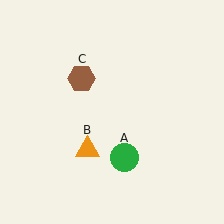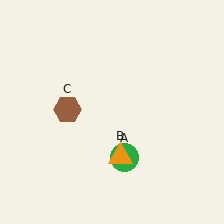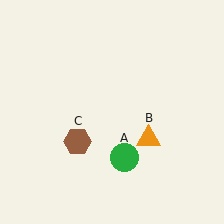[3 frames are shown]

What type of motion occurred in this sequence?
The orange triangle (object B), brown hexagon (object C) rotated counterclockwise around the center of the scene.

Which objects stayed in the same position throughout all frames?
Green circle (object A) remained stationary.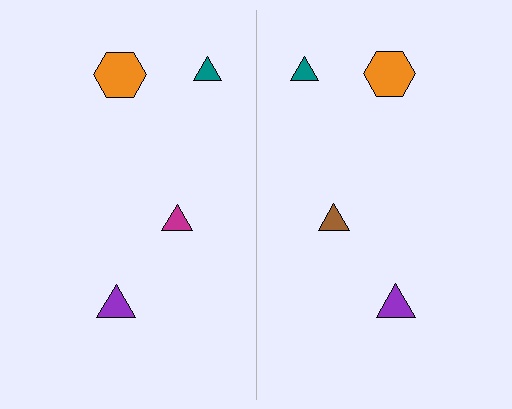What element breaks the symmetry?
The brown triangle on the right side breaks the symmetry — its mirror counterpart is magenta.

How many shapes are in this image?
There are 8 shapes in this image.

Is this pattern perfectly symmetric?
No, the pattern is not perfectly symmetric. The brown triangle on the right side breaks the symmetry — its mirror counterpart is magenta.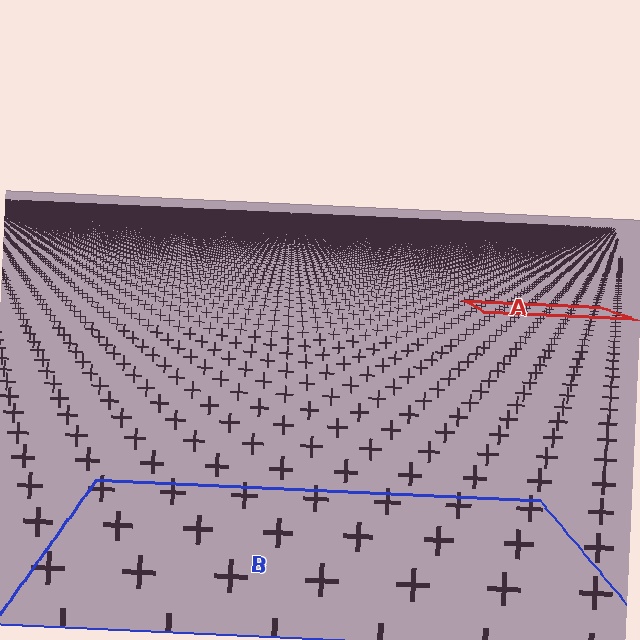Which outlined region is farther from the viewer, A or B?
Region A is farther from the viewer — the texture elements inside it appear smaller and more densely packed.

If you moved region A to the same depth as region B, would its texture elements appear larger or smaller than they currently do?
They would appear larger. At a closer depth, the same texture elements are projected at a bigger on-screen size.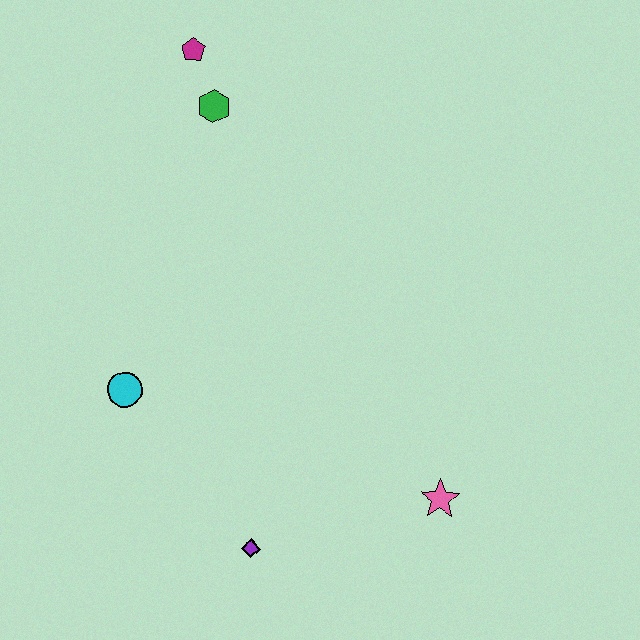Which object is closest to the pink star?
The purple diamond is closest to the pink star.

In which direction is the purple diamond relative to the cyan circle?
The purple diamond is below the cyan circle.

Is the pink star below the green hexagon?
Yes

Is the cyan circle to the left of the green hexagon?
Yes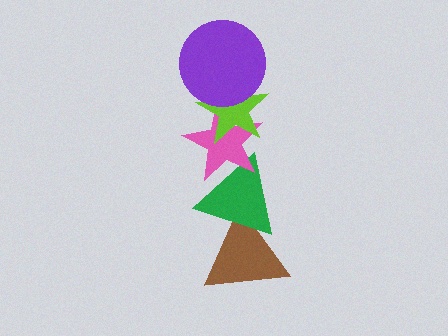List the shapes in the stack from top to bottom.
From top to bottom: the purple circle, the lime star, the pink star, the green triangle, the brown triangle.